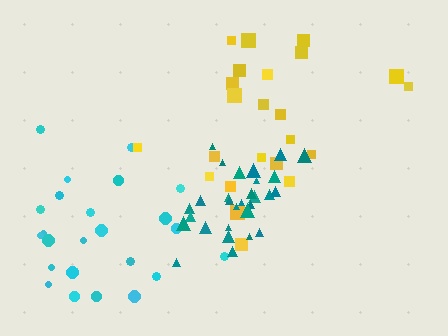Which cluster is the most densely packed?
Teal.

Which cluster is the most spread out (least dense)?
Yellow.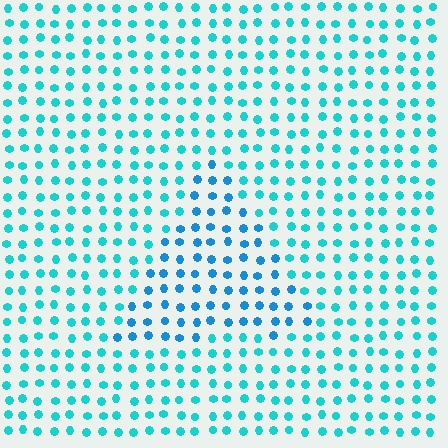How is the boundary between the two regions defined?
The boundary is defined purely by a slight shift in hue (about 25 degrees). Spacing, size, and orientation are identical on both sides.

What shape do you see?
I see a triangle.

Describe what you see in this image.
The image is filled with small cyan elements in a uniform arrangement. A triangle-shaped region is visible where the elements are tinted to a slightly different hue, forming a subtle color boundary.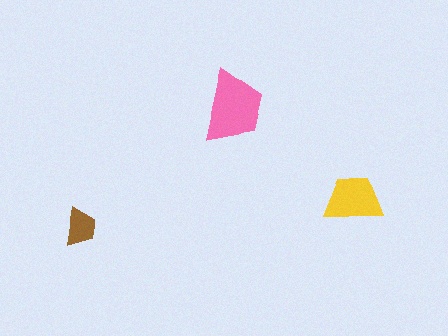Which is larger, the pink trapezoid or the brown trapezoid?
The pink one.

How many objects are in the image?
There are 3 objects in the image.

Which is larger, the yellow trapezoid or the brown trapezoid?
The yellow one.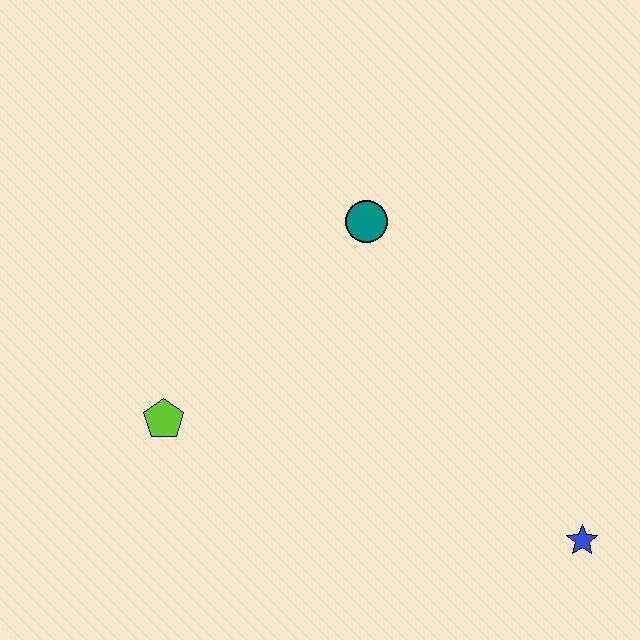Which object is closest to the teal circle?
The lime pentagon is closest to the teal circle.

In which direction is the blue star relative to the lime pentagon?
The blue star is to the right of the lime pentagon.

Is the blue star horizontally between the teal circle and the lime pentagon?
No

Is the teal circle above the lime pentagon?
Yes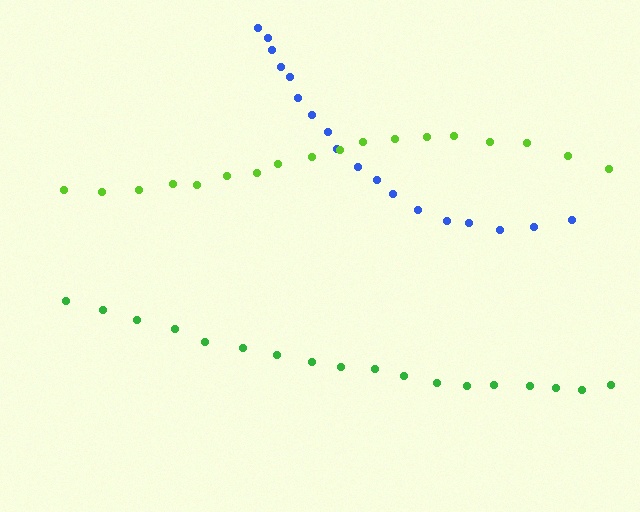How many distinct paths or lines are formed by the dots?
There are 3 distinct paths.